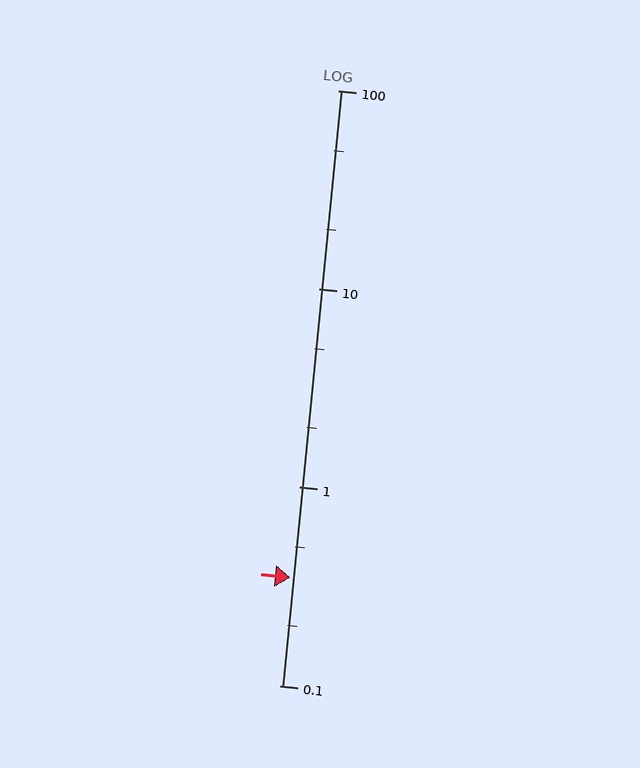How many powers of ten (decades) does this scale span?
The scale spans 3 decades, from 0.1 to 100.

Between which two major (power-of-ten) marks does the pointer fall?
The pointer is between 0.1 and 1.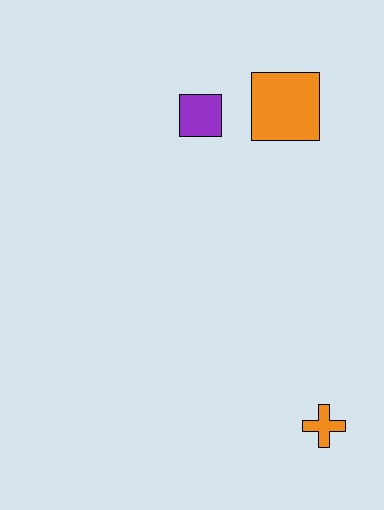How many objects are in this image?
There are 3 objects.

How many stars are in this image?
There are no stars.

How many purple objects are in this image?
There is 1 purple object.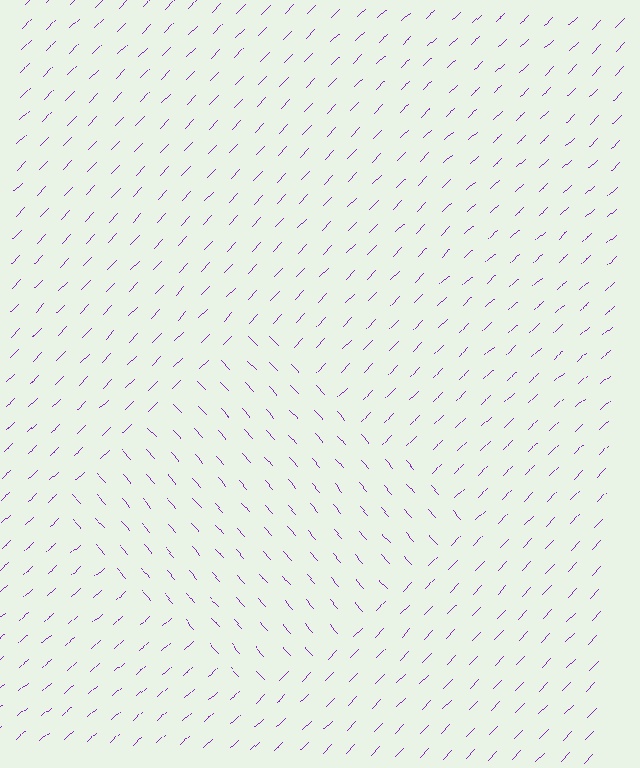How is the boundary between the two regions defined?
The boundary is defined purely by a change in line orientation (approximately 88 degrees difference). All lines are the same color and thickness.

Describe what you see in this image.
The image is filled with small purple line segments. A diamond region in the image has lines oriented differently from the surrounding lines, creating a visible texture boundary.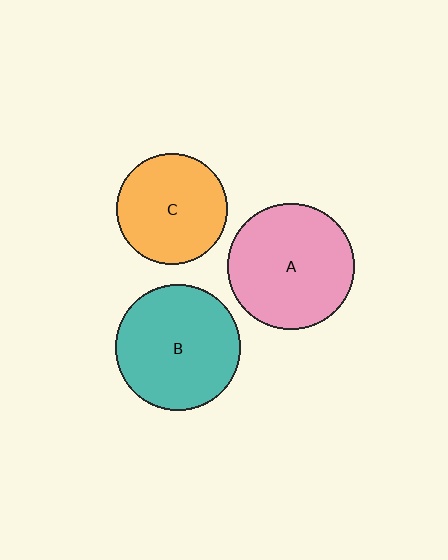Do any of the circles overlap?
No, none of the circles overlap.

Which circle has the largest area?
Circle A (pink).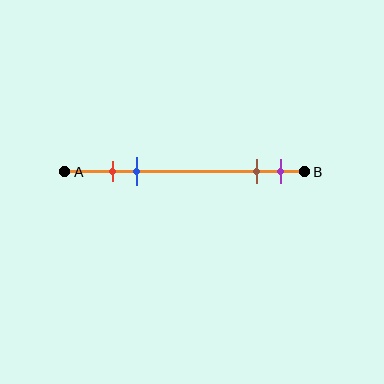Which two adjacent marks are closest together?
The red and blue marks are the closest adjacent pair.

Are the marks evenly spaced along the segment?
No, the marks are not evenly spaced.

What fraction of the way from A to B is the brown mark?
The brown mark is approximately 80% (0.8) of the way from A to B.